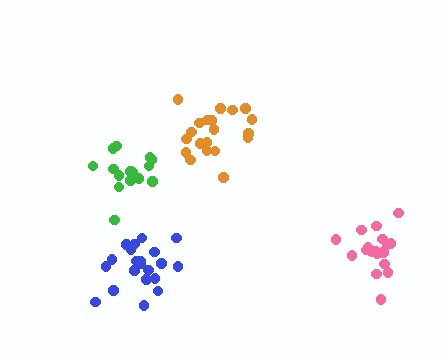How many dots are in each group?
Group 1: 20 dots, Group 2: 20 dots, Group 3: 21 dots, Group 4: 16 dots (77 total).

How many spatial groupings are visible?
There are 4 spatial groupings.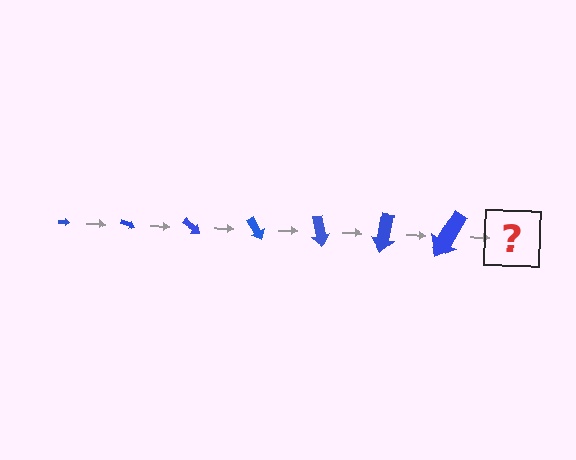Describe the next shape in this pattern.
It should be an arrow, larger than the previous one and rotated 140 degrees from the start.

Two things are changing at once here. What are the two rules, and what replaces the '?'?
The two rules are that the arrow grows larger each step and it rotates 20 degrees each step. The '?' should be an arrow, larger than the previous one and rotated 140 degrees from the start.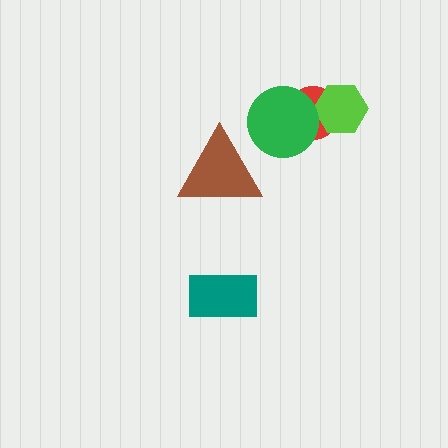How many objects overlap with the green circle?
1 object overlaps with the green circle.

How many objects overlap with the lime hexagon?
1 object overlaps with the lime hexagon.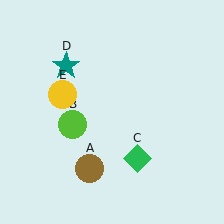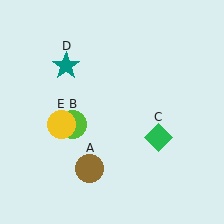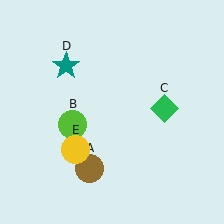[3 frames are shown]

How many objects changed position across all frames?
2 objects changed position: green diamond (object C), yellow circle (object E).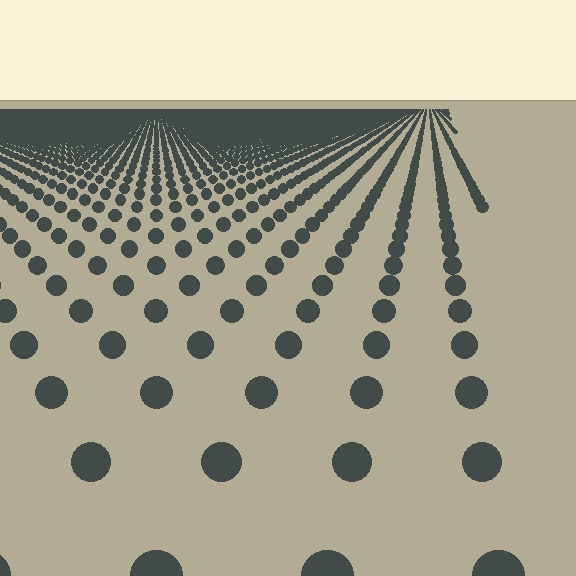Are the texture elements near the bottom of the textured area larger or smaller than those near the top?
Larger. Near the bottom, elements are closer to the viewer and appear at a bigger on-screen size.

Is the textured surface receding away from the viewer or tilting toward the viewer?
The surface is receding away from the viewer. Texture elements get smaller and denser toward the top.